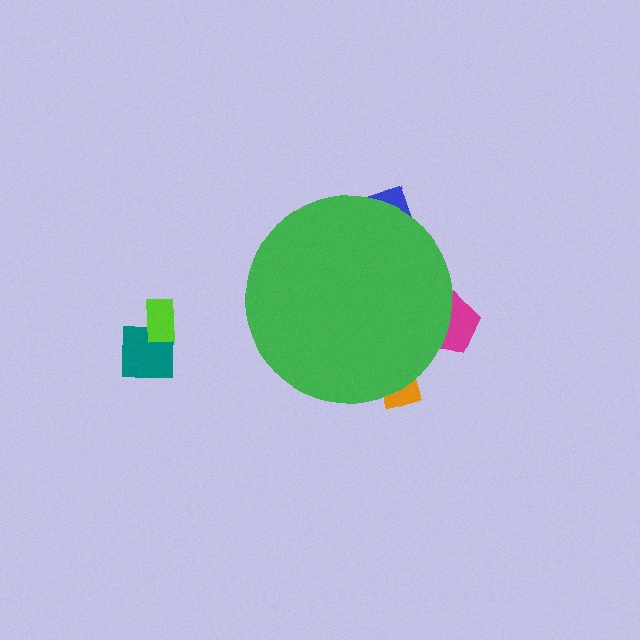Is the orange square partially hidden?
Yes, the orange square is partially hidden behind the green circle.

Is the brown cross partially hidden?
Yes, the brown cross is partially hidden behind the green circle.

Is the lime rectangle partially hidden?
No, the lime rectangle is fully visible.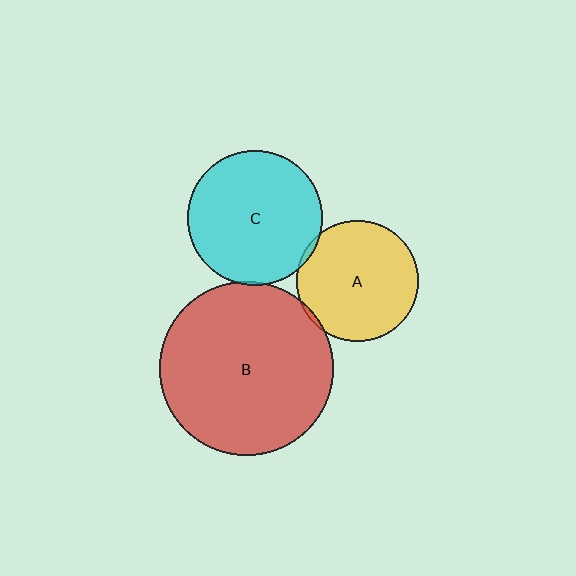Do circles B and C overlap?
Yes.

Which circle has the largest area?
Circle B (red).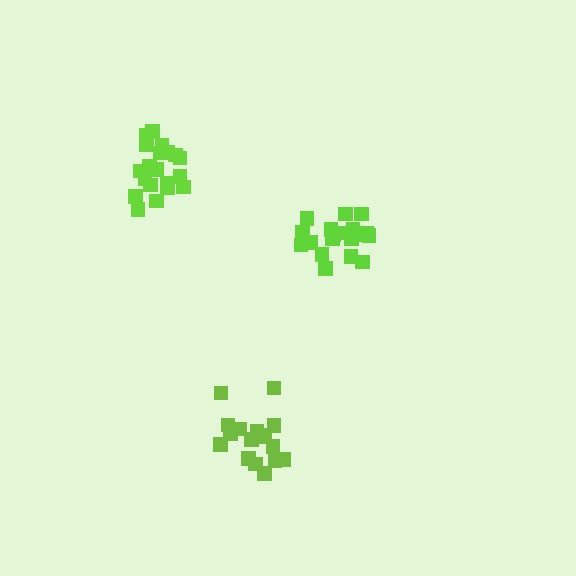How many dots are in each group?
Group 1: 20 dots, Group 2: 19 dots, Group 3: 18 dots (57 total).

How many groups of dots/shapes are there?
There are 3 groups.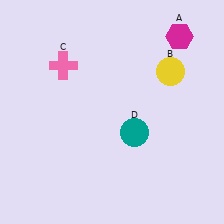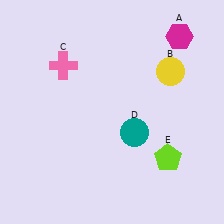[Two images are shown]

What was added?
A lime pentagon (E) was added in Image 2.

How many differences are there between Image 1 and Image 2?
There is 1 difference between the two images.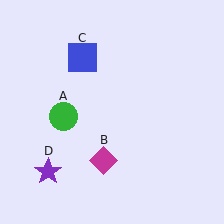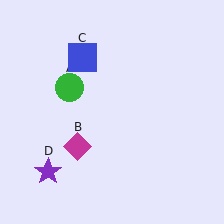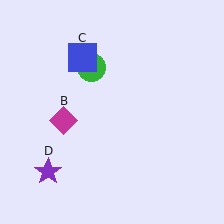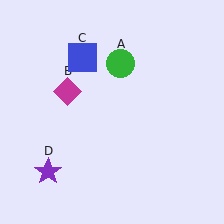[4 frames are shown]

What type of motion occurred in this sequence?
The green circle (object A), magenta diamond (object B) rotated clockwise around the center of the scene.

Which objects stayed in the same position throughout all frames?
Blue square (object C) and purple star (object D) remained stationary.